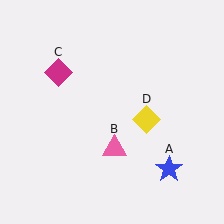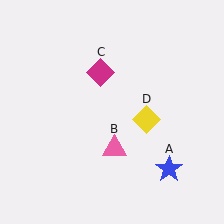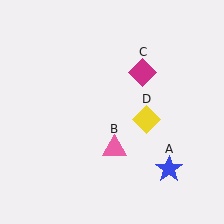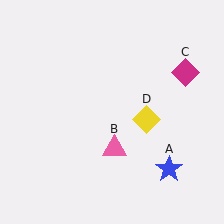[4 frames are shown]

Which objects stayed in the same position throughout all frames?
Blue star (object A) and pink triangle (object B) and yellow diamond (object D) remained stationary.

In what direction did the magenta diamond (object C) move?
The magenta diamond (object C) moved right.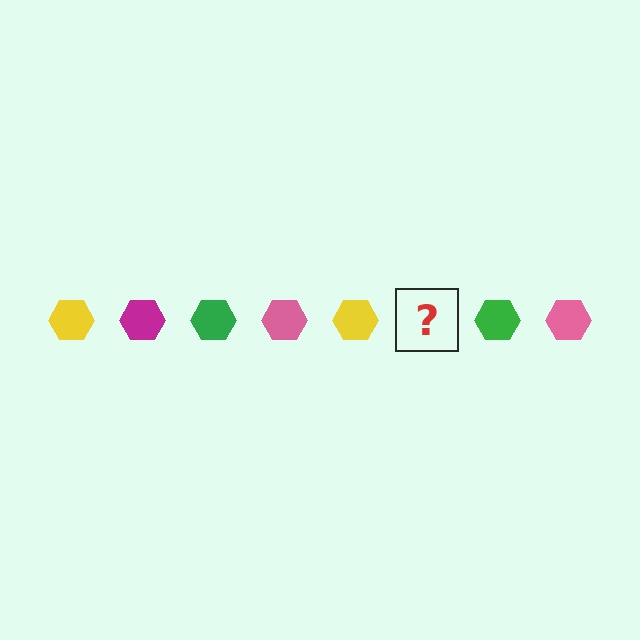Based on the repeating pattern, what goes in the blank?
The blank should be a magenta hexagon.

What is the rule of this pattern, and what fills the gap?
The rule is that the pattern cycles through yellow, magenta, green, pink hexagons. The gap should be filled with a magenta hexagon.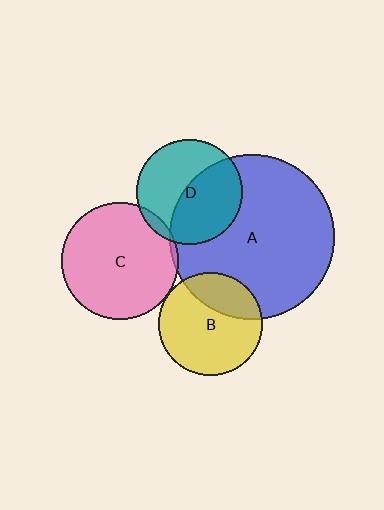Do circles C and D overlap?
Yes.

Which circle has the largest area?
Circle A (blue).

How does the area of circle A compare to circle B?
Approximately 2.5 times.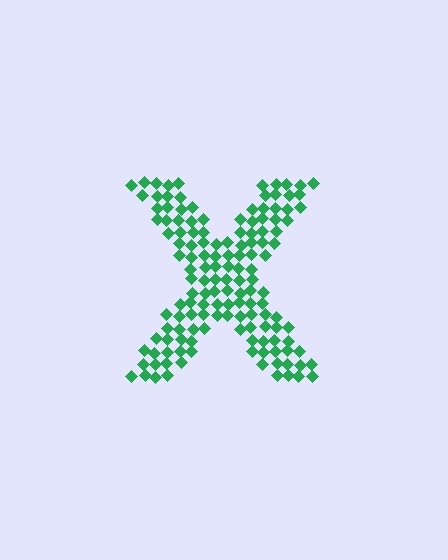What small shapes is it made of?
It is made of small diamonds.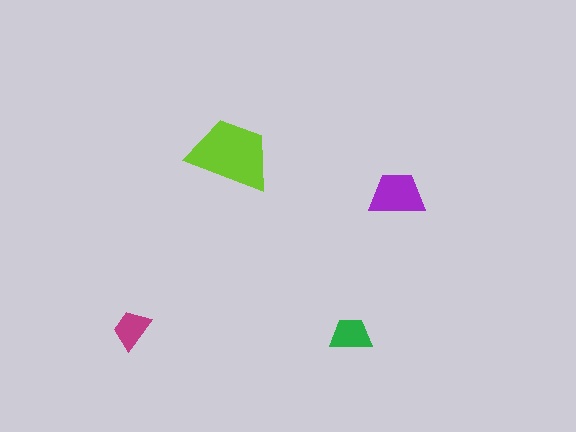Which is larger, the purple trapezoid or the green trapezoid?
The purple one.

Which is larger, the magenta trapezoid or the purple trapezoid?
The purple one.